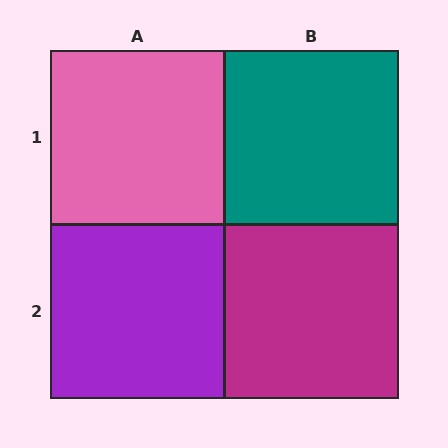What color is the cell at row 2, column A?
Purple.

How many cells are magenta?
1 cell is magenta.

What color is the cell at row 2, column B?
Magenta.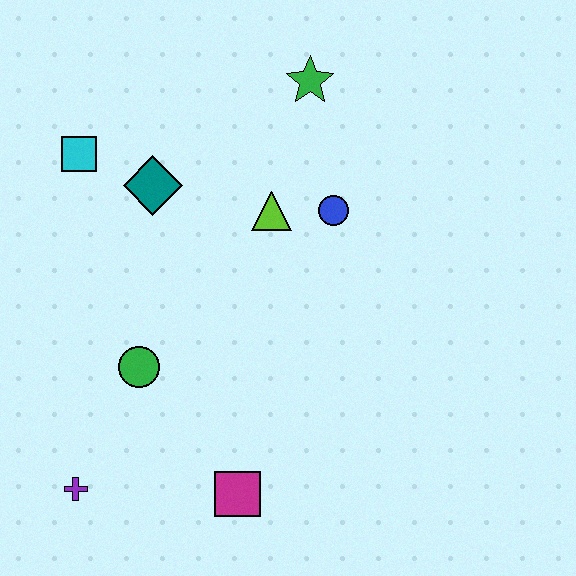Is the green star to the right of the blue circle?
No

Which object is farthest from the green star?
The purple cross is farthest from the green star.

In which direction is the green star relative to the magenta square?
The green star is above the magenta square.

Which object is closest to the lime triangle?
The blue circle is closest to the lime triangle.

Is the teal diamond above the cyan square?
No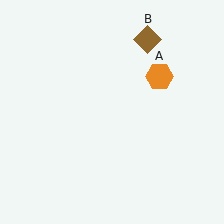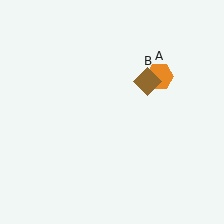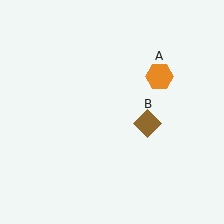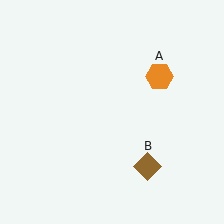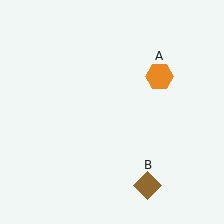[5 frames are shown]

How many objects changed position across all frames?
1 object changed position: brown diamond (object B).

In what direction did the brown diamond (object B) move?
The brown diamond (object B) moved down.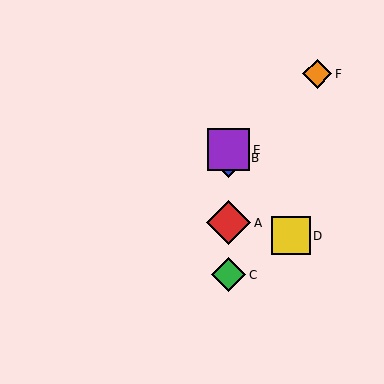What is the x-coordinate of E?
Object E is at x≈229.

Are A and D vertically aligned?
No, A is at x≈229 and D is at x≈291.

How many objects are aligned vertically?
4 objects (A, B, C, E) are aligned vertically.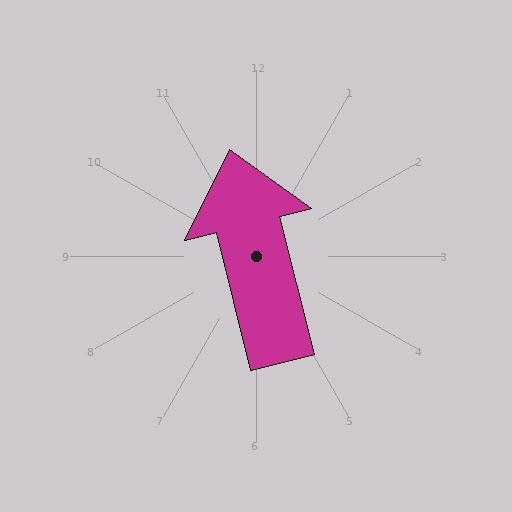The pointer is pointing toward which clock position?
Roughly 12 o'clock.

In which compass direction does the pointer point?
North.